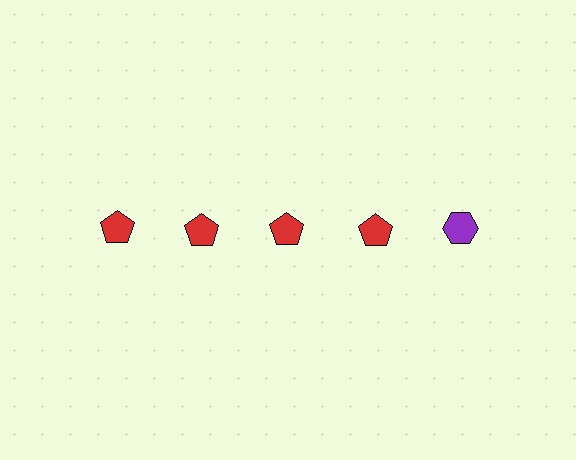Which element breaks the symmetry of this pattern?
The purple hexagon in the top row, rightmost column breaks the symmetry. All other shapes are red pentagons.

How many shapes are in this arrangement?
There are 5 shapes arranged in a grid pattern.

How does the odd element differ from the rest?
It differs in both color (purple instead of red) and shape (hexagon instead of pentagon).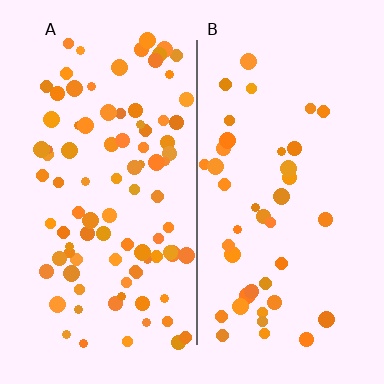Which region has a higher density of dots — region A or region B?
A (the left).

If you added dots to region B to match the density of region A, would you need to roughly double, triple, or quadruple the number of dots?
Approximately double.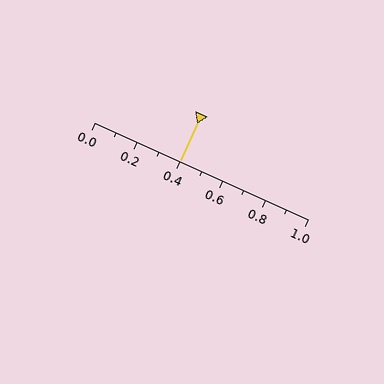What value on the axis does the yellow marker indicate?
The marker indicates approximately 0.4.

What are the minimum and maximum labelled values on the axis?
The axis runs from 0.0 to 1.0.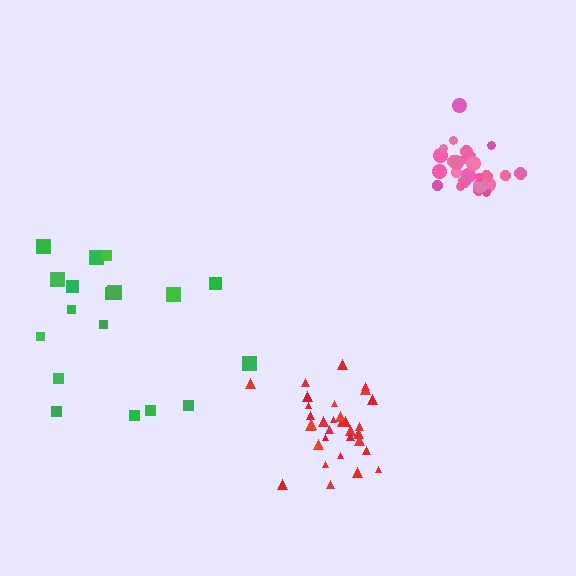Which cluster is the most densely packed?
Pink.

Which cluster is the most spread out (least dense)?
Green.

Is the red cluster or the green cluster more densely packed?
Red.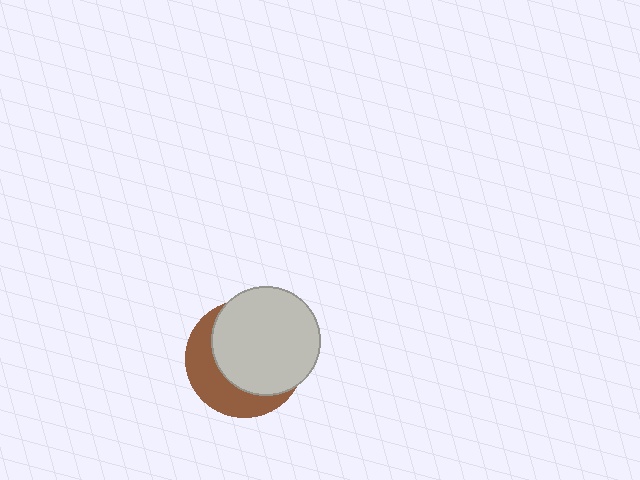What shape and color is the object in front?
The object in front is a light gray circle.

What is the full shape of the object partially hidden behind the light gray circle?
The partially hidden object is a brown circle.